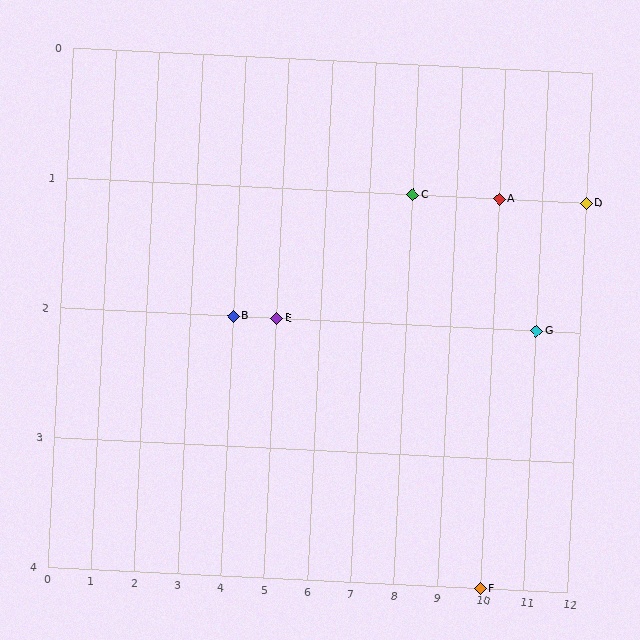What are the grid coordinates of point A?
Point A is at grid coordinates (10, 1).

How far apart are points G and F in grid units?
Points G and F are 1 column and 2 rows apart (about 2.2 grid units diagonally).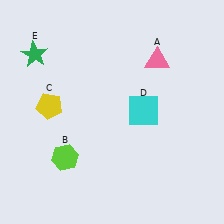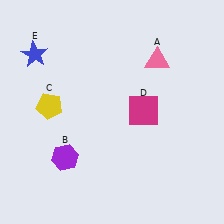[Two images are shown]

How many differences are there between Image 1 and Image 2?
There are 3 differences between the two images.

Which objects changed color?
B changed from lime to purple. D changed from cyan to magenta. E changed from green to blue.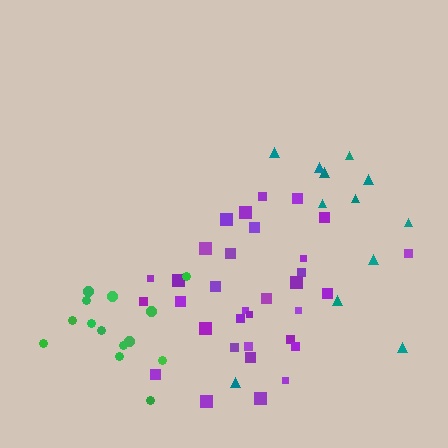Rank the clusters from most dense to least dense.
green, purple, teal.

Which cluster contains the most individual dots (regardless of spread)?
Purple (33).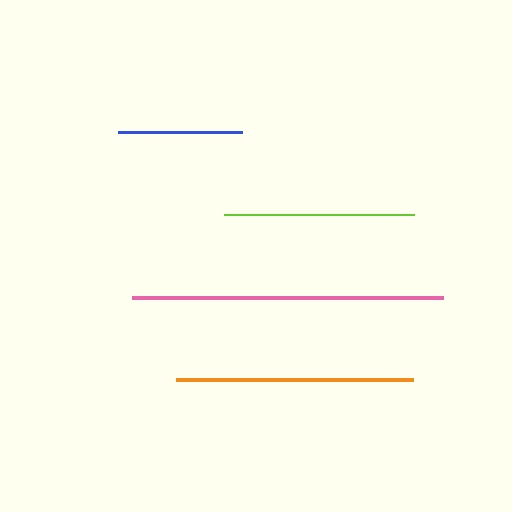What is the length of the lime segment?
The lime segment is approximately 190 pixels long.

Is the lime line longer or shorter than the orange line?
The orange line is longer than the lime line.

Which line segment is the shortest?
The blue line is the shortest at approximately 124 pixels.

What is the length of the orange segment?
The orange segment is approximately 238 pixels long.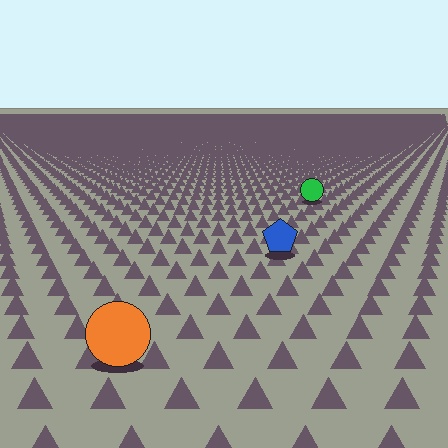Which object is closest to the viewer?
The orange circle is closest. The texture marks near it are larger and more spread out.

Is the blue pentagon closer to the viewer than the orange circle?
No. The orange circle is closer — you can tell from the texture gradient: the ground texture is coarser near it.